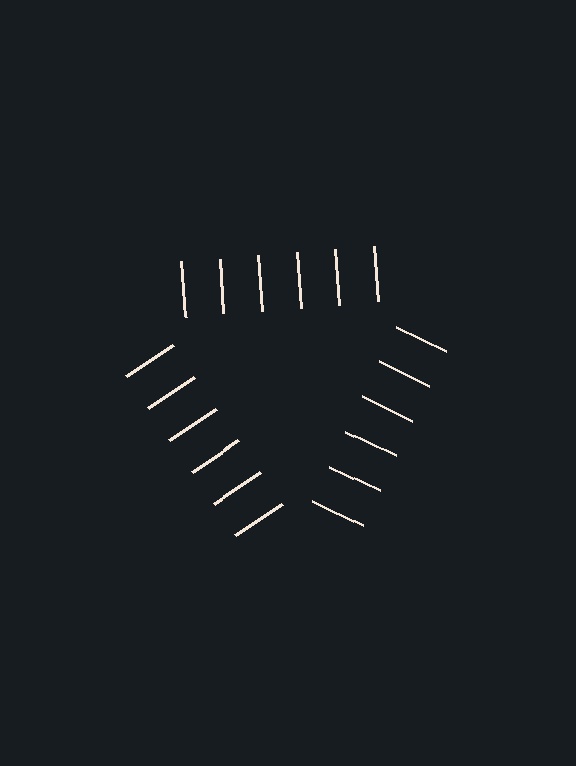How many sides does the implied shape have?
3 sides — the line-ends trace a triangle.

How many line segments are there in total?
18 — 6 along each of the 3 edges.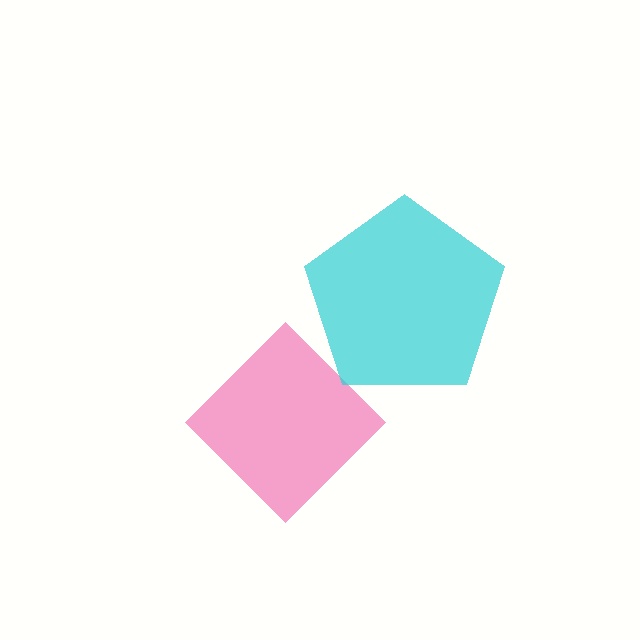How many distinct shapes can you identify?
There are 2 distinct shapes: a pink diamond, a cyan pentagon.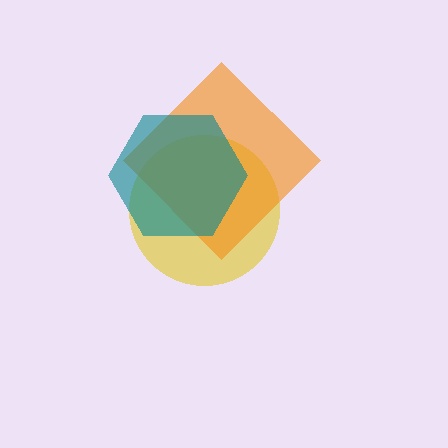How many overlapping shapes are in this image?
There are 3 overlapping shapes in the image.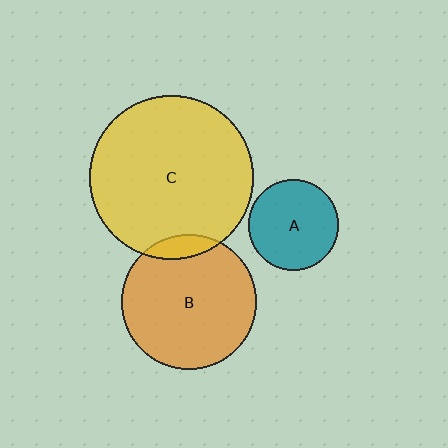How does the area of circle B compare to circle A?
Approximately 2.2 times.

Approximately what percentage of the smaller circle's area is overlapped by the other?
Approximately 10%.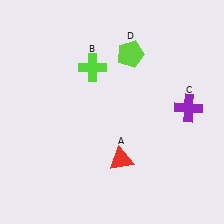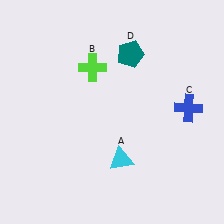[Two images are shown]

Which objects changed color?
A changed from red to cyan. C changed from purple to blue. D changed from lime to teal.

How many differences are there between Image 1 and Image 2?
There are 3 differences between the two images.